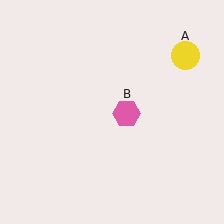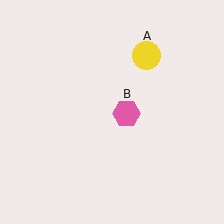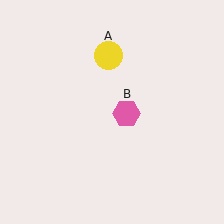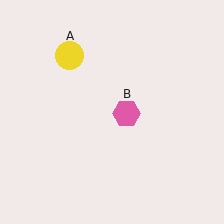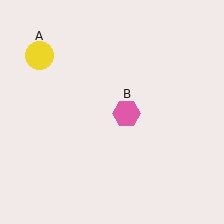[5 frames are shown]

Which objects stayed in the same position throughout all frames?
Pink hexagon (object B) remained stationary.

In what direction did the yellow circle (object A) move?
The yellow circle (object A) moved left.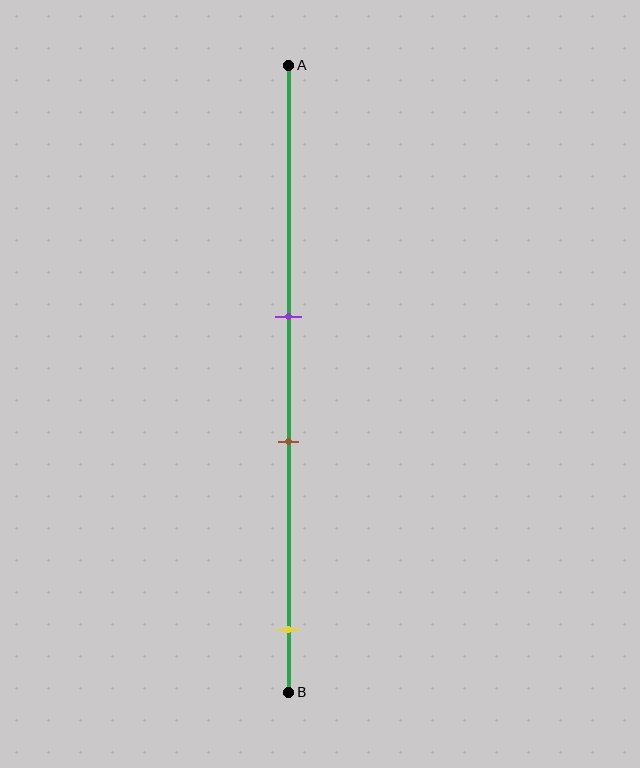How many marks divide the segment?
There are 3 marks dividing the segment.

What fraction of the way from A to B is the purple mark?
The purple mark is approximately 40% (0.4) of the way from A to B.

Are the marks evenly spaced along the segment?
No, the marks are not evenly spaced.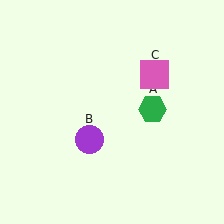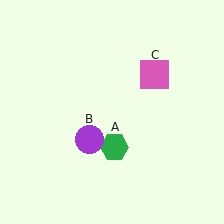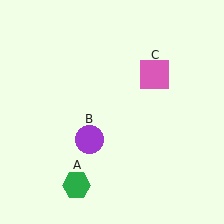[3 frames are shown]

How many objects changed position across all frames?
1 object changed position: green hexagon (object A).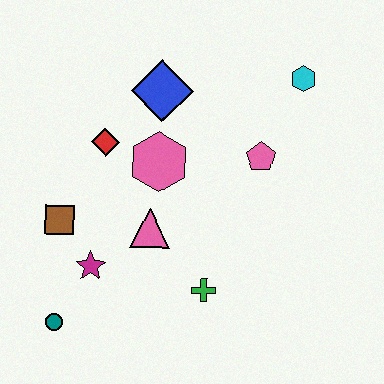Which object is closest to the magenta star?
The brown square is closest to the magenta star.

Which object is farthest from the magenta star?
The cyan hexagon is farthest from the magenta star.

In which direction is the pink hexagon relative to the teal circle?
The pink hexagon is above the teal circle.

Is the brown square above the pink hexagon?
No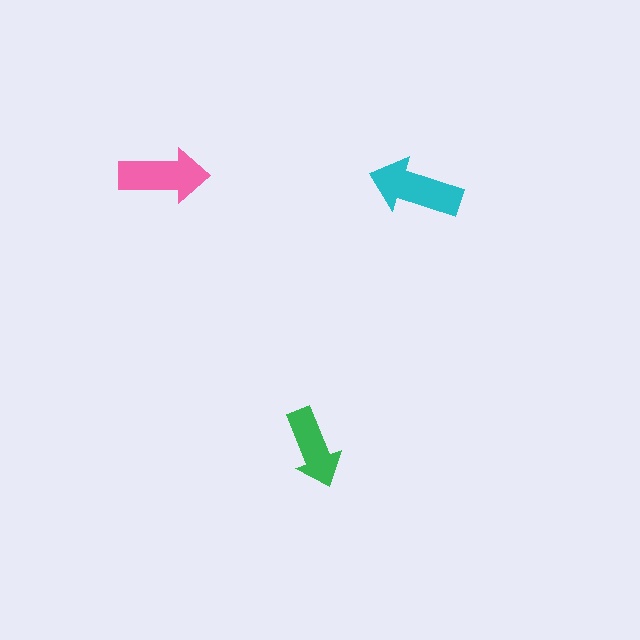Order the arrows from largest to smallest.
the cyan one, the pink one, the green one.